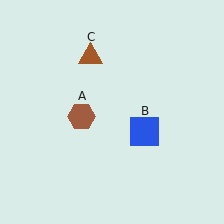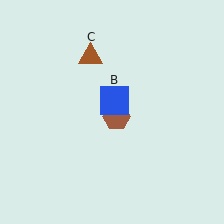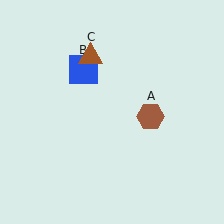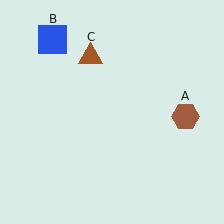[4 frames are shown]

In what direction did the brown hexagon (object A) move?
The brown hexagon (object A) moved right.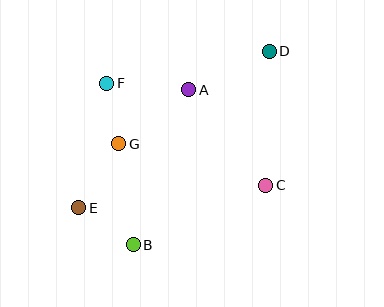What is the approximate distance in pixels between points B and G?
The distance between B and G is approximately 102 pixels.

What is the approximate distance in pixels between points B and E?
The distance between B and E is approximately 66 pixels.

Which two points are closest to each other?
Points F and G are closest to each other.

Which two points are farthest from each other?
Points D and E are farthest from each other.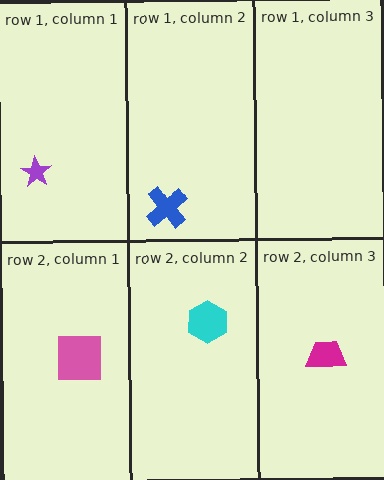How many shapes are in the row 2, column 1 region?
1.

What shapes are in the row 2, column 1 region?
The pink square.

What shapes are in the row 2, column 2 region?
The cyan hexagon.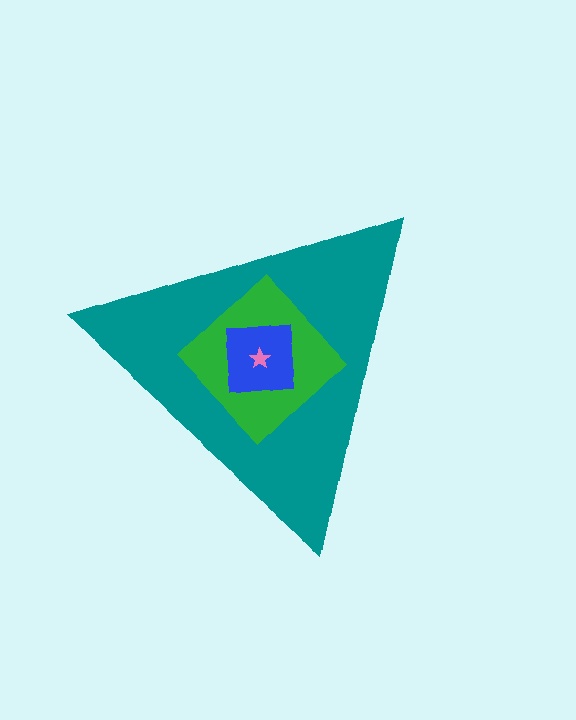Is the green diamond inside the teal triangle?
Yes.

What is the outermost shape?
The teal triangle.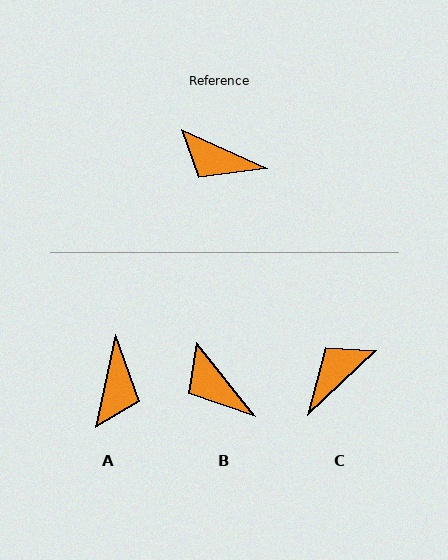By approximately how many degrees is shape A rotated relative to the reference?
Approximately 102 degrees counter-clockwise.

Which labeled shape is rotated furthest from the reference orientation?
C, about 113 degrees away.